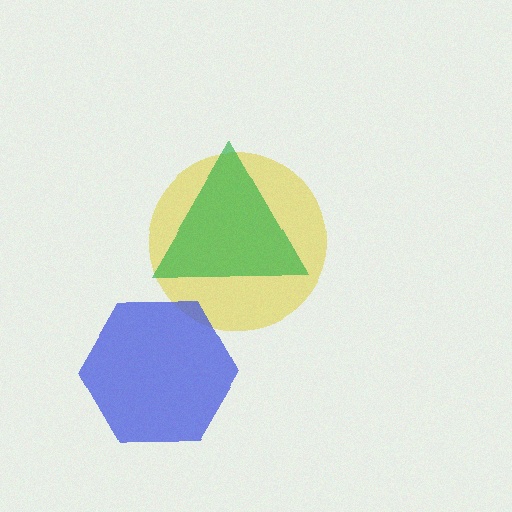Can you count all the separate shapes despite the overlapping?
Yes, there are 3 separate shapes.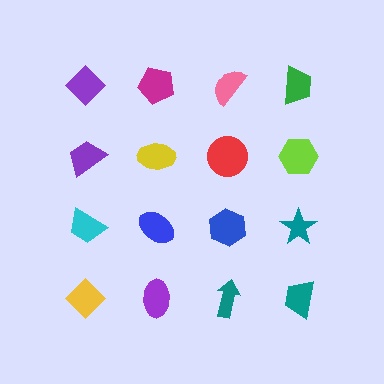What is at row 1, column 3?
A pink semicircle.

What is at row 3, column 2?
A blue ellipse.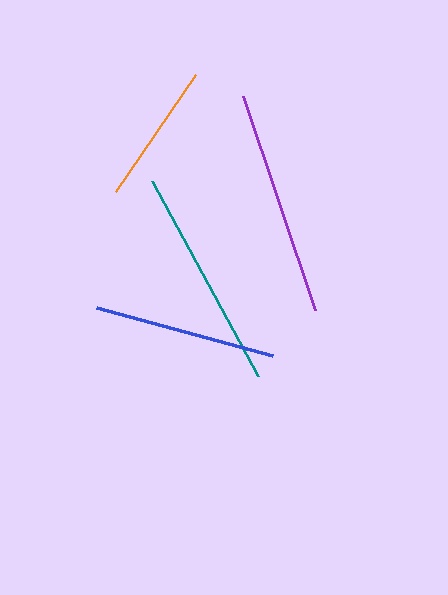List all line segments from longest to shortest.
From longest to shortest: purple, teal, blue, orange.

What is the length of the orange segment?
The orange segment is approximately 142 pixels long.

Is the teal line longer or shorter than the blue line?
The teal line is longer than the blue line.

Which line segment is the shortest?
The orange line is the shortest at approximately 142 pixels.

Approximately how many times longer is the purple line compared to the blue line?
The purple line is approximately 1.2 times the length of the blue line.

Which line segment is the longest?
The purple line is the longest at approximately 225 pixels.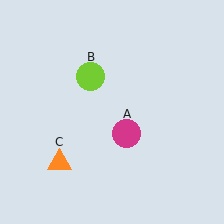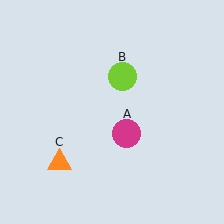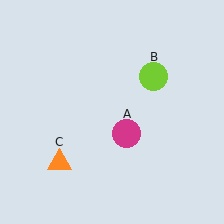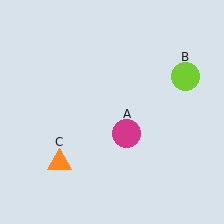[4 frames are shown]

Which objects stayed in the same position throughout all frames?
Magenta circle (object A) and orange triangle (object C) remained stationary.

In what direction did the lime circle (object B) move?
The lime circle (object B) moved right.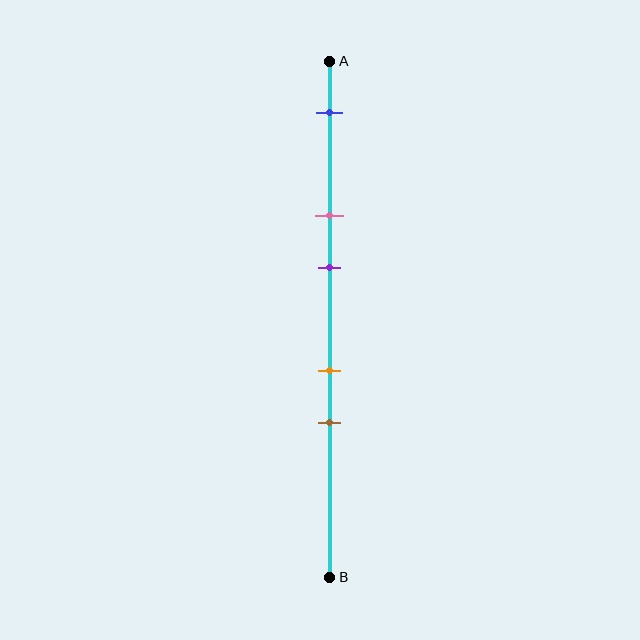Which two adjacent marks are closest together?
The orange and brown marks are the closest adjacent pair.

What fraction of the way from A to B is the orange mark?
The orange mark is approximately 60% (0.6) of the way from A to B.